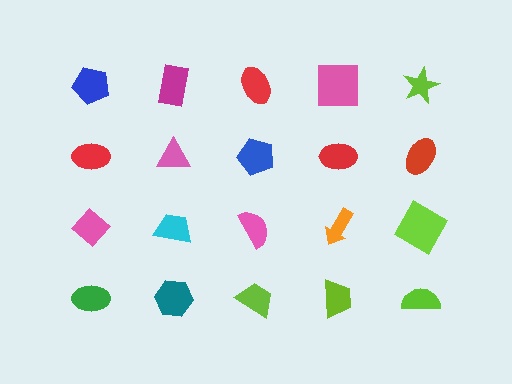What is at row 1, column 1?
A blue pentagon.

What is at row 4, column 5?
A lime semicircle.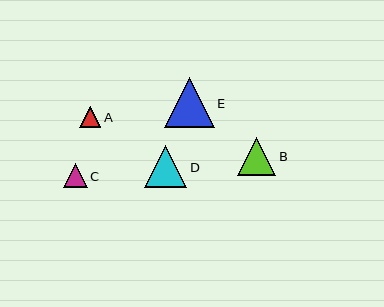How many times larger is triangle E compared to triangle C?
Triangle E is approximately 2.1 times the size of triangle C.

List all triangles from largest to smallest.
From largest to smallest: E, D, B, C, A.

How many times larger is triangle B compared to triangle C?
Triangle B is approximately 1.6 times the size of triangle C.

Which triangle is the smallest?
Triangle A is the smallest with a size of approximately 21 pixels.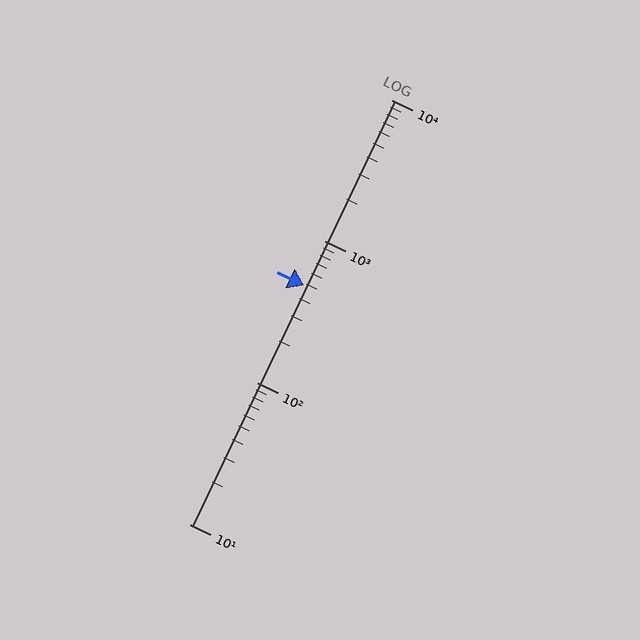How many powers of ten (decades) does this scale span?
The scale spans 3 decades, from 10 to 10000.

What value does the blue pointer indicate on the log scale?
The pointer indicates approximately 490.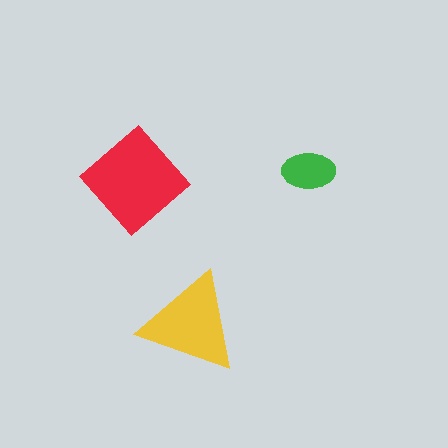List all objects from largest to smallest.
The red diamond, the yellow triangle, the green ellipse.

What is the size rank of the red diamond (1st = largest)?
1st.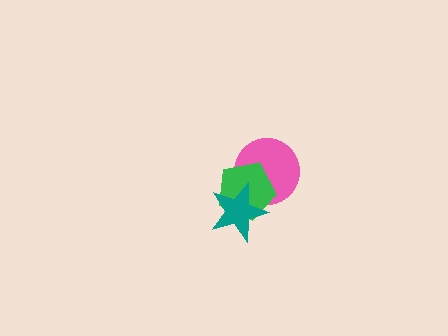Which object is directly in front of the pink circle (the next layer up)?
The green pentagon is directly in front of the pink circle.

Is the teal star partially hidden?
No, no other shape covers it.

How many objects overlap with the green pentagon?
2 objects overlap with the green pentagon.